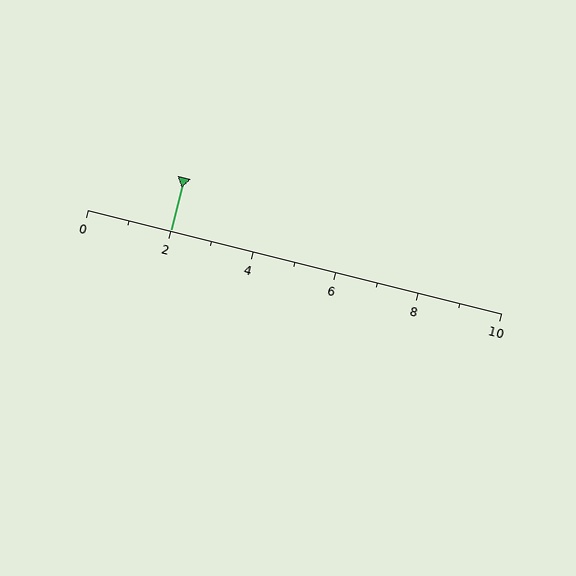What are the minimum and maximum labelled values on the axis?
The axis runs from 0 to 10.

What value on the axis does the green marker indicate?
The marker indicates approximately 2.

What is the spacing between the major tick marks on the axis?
The major ticks are spaced 2 apart.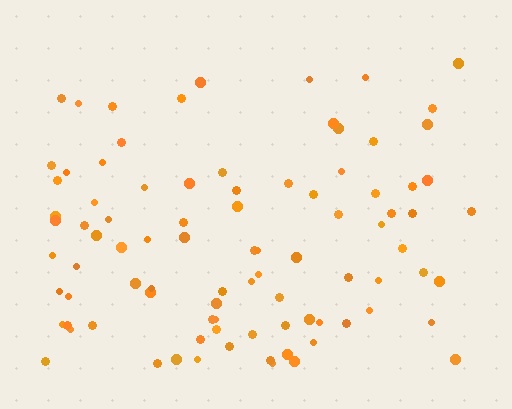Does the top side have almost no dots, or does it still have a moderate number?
Still a moderate number, just noticeably fewer than the bottom.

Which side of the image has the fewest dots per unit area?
The top.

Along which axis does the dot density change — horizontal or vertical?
Vertical.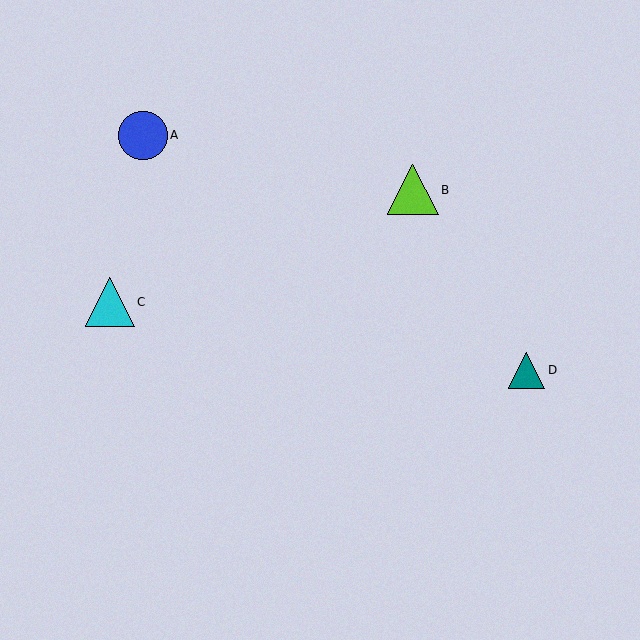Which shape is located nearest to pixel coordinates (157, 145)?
The blue circle (labeled A) at (143, 135) is nearest to that location.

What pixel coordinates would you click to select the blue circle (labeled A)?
Click at (143, 135) to select the blue circle A.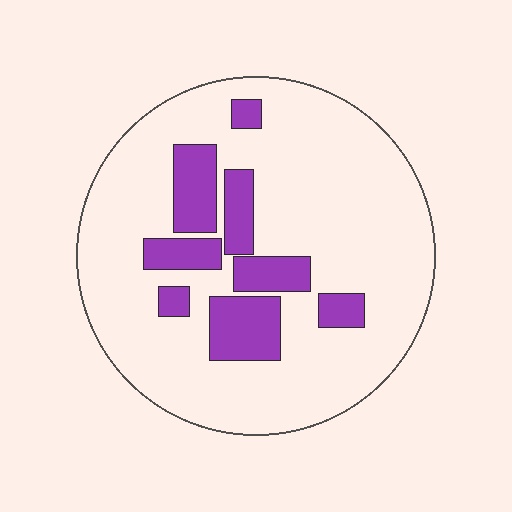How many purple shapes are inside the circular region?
8.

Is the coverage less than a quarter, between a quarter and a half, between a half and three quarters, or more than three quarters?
Less than a quarter.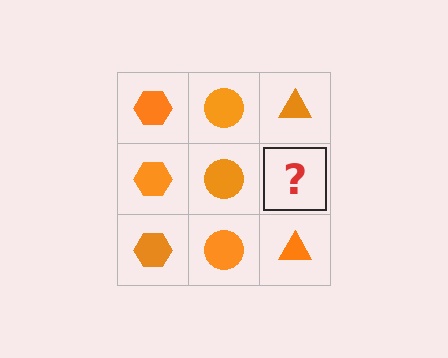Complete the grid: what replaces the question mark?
The question mark should be replaced with an orange triangle.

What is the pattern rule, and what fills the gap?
The rule is that each column has a consistent shape. The gap should be filled with an orange triangle.